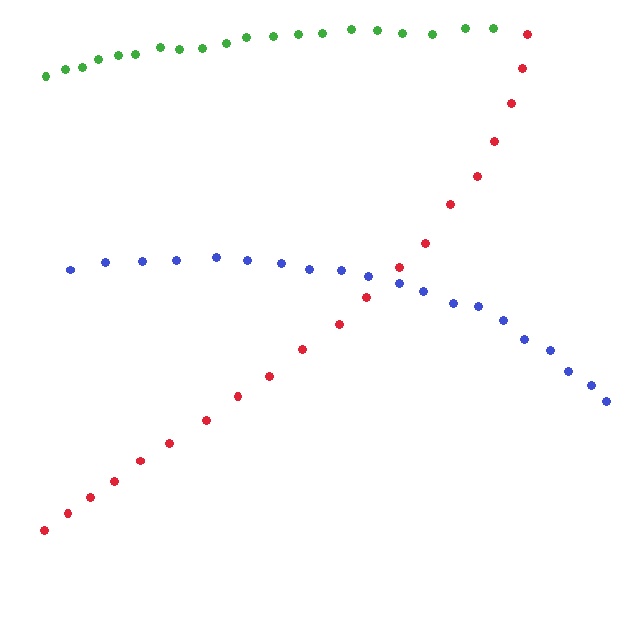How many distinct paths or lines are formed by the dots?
There are 3 distinct paths.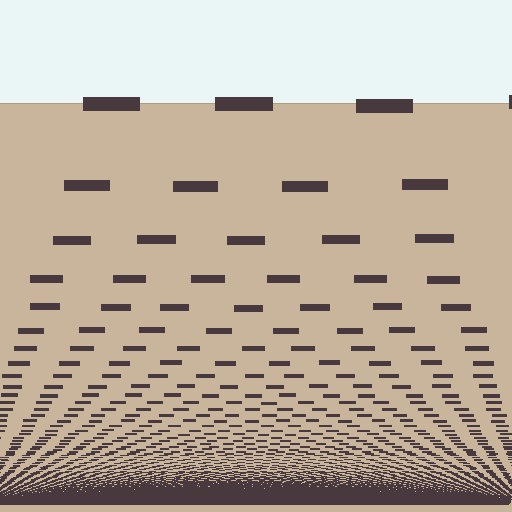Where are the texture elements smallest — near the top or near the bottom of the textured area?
Near the bottom.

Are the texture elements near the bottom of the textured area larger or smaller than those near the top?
Smaller. The gradient is inverted — elements near the bottom are smaller and denser.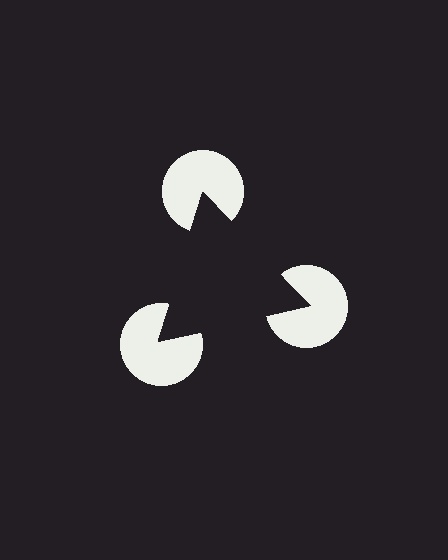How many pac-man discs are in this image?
There are 3 — one at each vertex of the illusory triangle.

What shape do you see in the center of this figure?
An illusory triangle — its edges are inferred from the aligned wedge cuts in the pac-man discs, not physically drawn.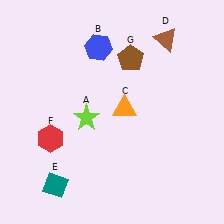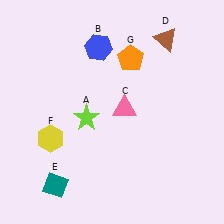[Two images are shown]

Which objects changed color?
C changed from orange to pink. F changed from red to yellow. G changed from brown to orange.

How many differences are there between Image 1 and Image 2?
There are 3 differences between the two images.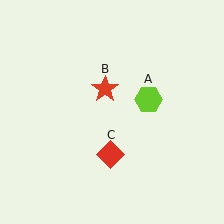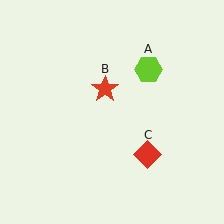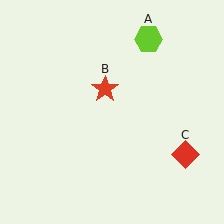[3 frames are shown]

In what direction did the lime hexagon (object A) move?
The lime hexagon (object A) moved up.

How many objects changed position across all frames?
2 objects changed position: lime hexagon (object A), red diamond (object C).